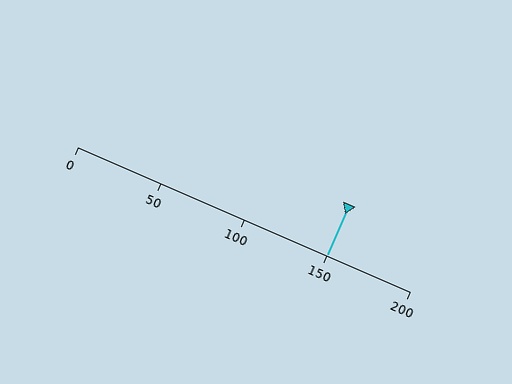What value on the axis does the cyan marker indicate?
The marker indicates approximately 150.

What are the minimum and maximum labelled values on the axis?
The axis runs from 0 to 200.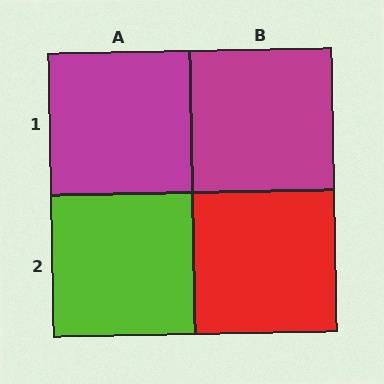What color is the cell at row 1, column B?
Magenta.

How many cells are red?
1 cell is red.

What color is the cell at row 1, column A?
Magenta.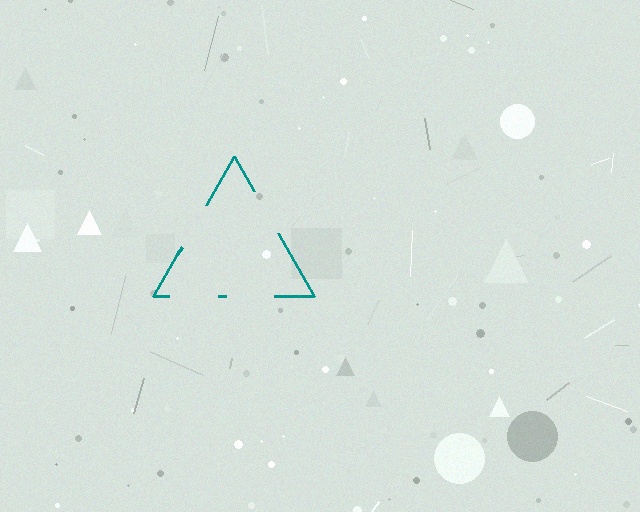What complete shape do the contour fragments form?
The contour fragments form a triangle.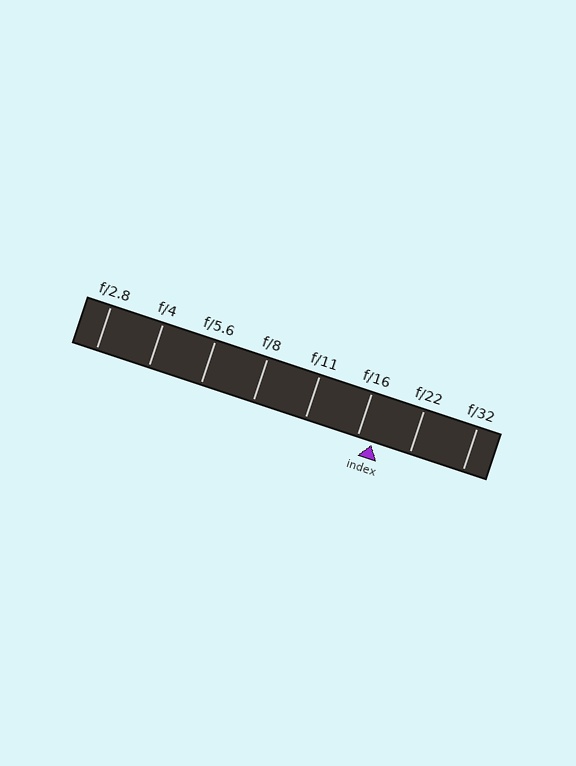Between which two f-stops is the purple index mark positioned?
The index mark is between f/16 and f/22.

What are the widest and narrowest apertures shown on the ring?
The widest aperture shown is f/2.8 and the narrowest is f/32.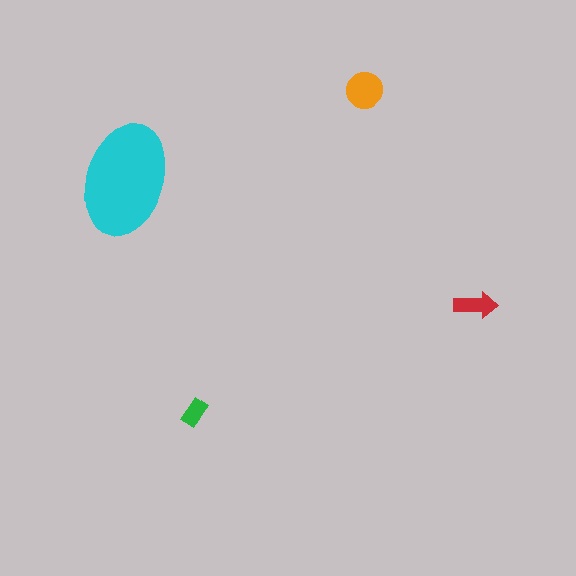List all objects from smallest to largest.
The green rectangle, the red arrow, the orange circle, the cyan ellipse.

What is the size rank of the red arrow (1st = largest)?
3rd.